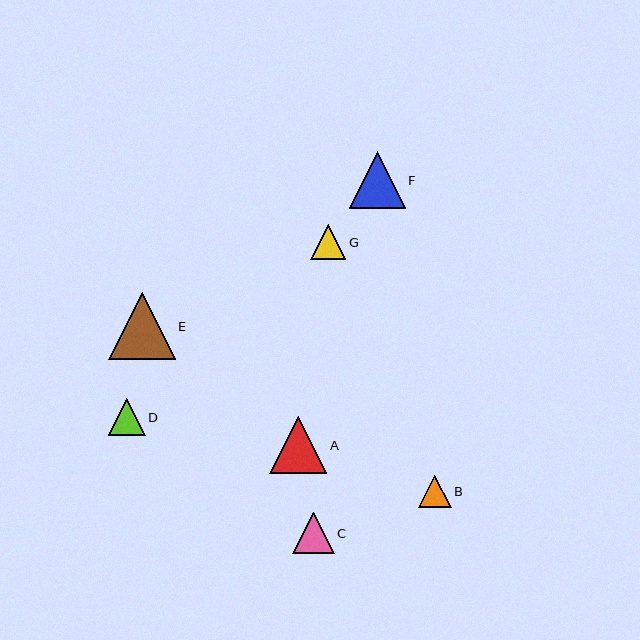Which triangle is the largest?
Triangle E is the largest with a size of approximately 66 pixels.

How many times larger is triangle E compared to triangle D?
Triangle E is approximately 1.8 times the size of triangle D.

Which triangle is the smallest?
Triangle B is the smallest with a size of approximately 32 pixels.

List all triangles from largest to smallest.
From largest to smallest: E, A, F, C, D, G, B.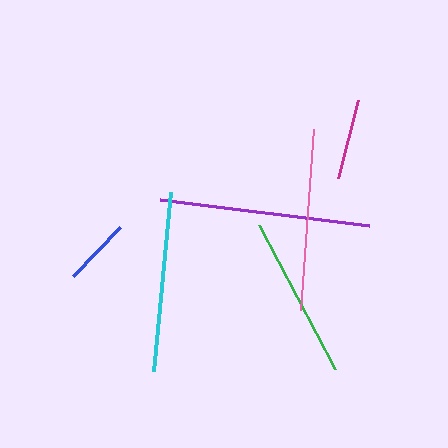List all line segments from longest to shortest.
From longest to shortest: purple, pink, cyan, green, magenta, blue.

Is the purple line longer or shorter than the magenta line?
The purple line is longer than the magenta line.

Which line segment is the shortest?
The blue line is the shortest at approximately 67 pixels.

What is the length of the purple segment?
The purple segment is approximately 210 pixels long.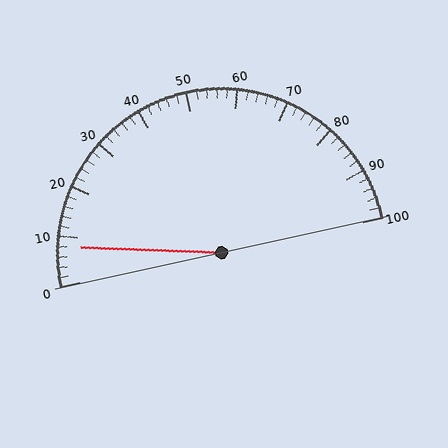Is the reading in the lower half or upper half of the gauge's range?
The reading is in the lower half of the range (0 to 100).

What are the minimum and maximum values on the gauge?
The gauge ranges from 0 to 100.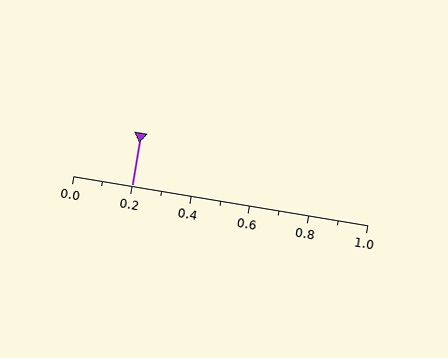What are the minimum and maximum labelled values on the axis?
The axis runs from 0.0 to 1.0.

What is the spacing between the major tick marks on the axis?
The major ticks are spaced 0.2 apart.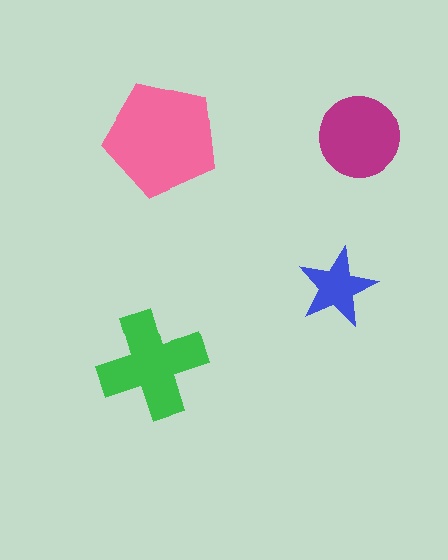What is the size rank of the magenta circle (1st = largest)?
3rd.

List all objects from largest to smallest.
The pink pentagon, the green cross, the magenta circle, the blue star.